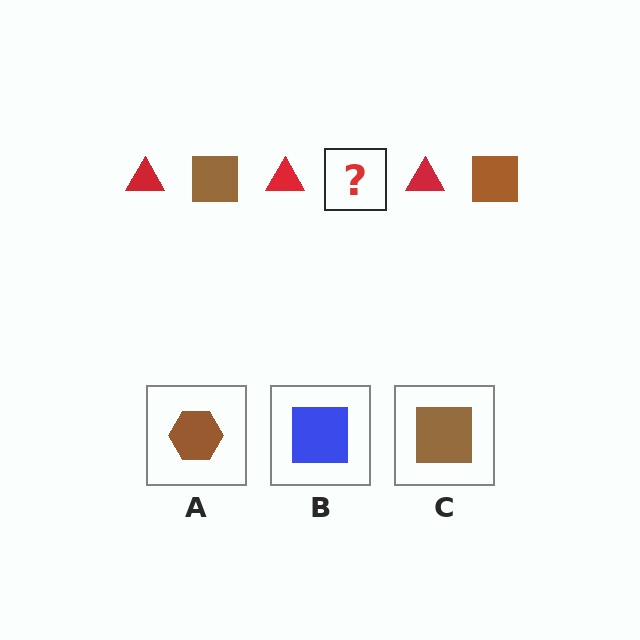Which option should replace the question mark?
Option C.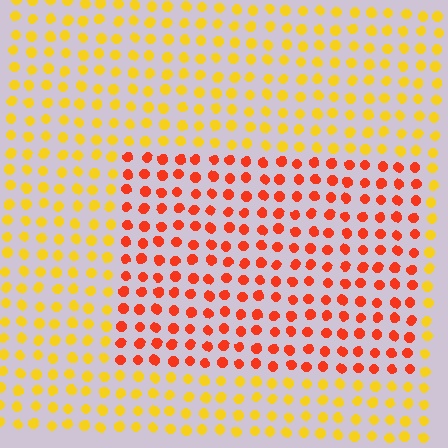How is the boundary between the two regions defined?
The boundary is defined purely by a slight shift in hue (about 43 degrees). Spacing, size, and orientation are identical on both sides.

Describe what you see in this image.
The image is filled with small yellow elements in a uniform arrangement. A rectangle-shaped region is visible where the elements are tinted to a slightly different hue, forming a subtle color boundary.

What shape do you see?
I see a rectangle.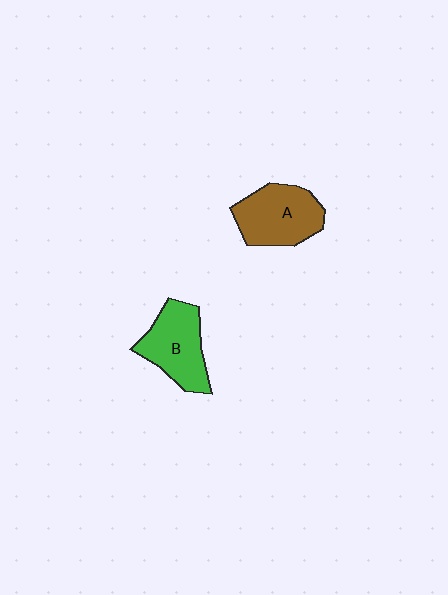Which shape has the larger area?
Shape A (brown).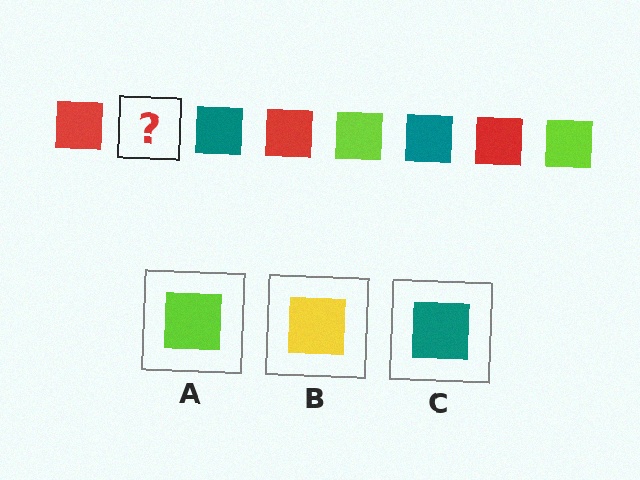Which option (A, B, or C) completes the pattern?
A.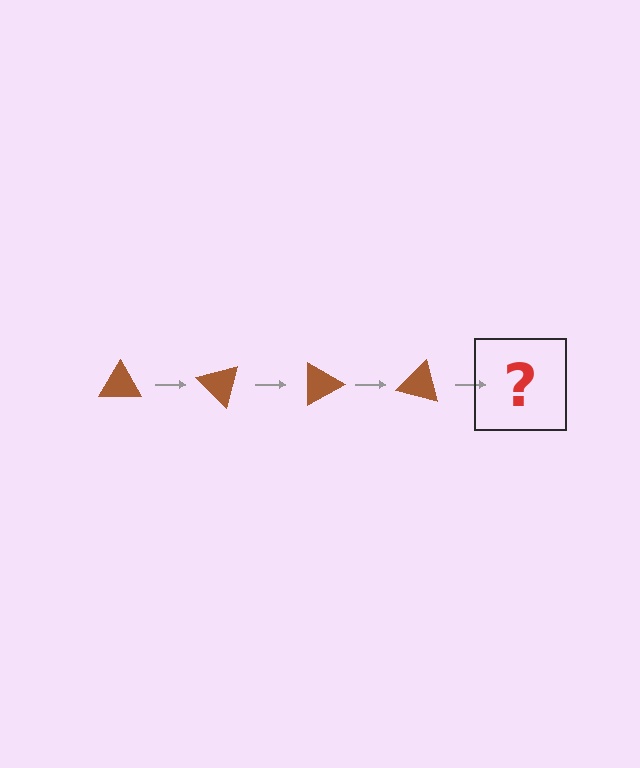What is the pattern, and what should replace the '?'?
The pattern is that the triangle rotates 45 degrees each step. The '?' should be a brown triangle rotated 180 degrees.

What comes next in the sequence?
The next element should be a brown triangle rotated 180 degrees.